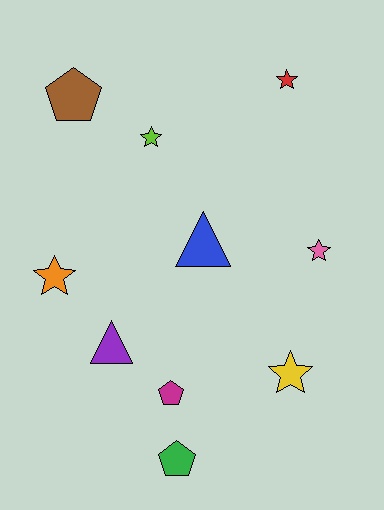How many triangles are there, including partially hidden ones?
There are 2 triangles.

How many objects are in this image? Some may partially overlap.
There are 10 objects.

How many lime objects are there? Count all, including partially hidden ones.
There is 1 lime object.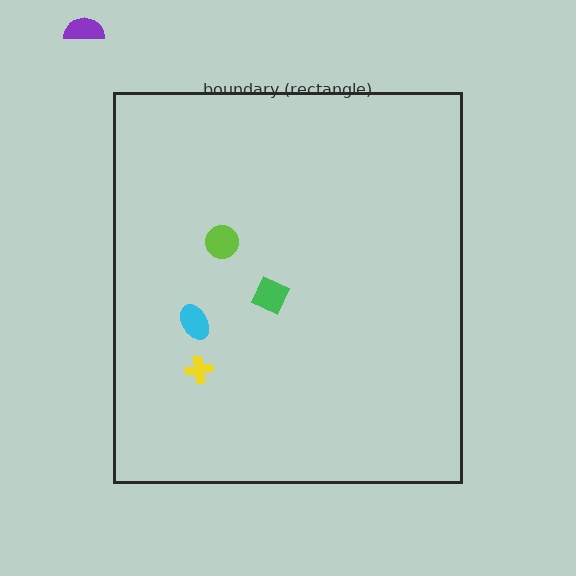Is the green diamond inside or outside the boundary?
Inside.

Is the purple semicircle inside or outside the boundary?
Outside.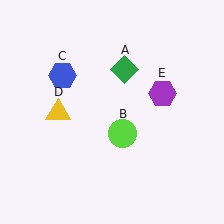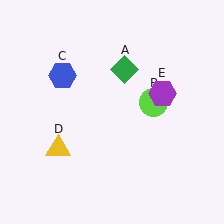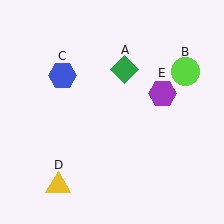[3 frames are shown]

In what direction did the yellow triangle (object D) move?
The yellow triangle (object D) moved down.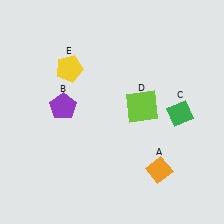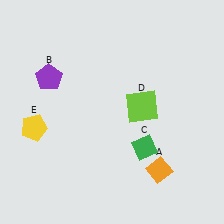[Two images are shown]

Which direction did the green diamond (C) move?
The green diamond (C) moved left.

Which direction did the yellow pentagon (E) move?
The yellow pentagon (E) moved down.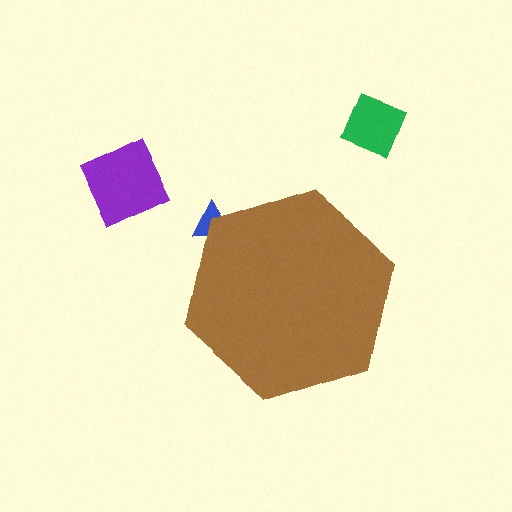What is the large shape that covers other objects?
A brown hexagon.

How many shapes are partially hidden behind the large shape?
1 shape is partially hidden.